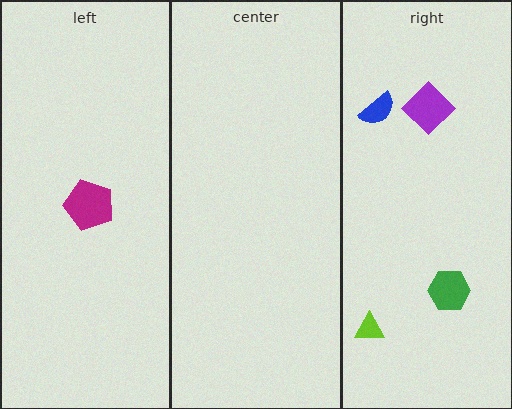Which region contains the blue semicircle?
The right region.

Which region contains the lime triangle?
The right region.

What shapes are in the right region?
The purple diamond, the blue semicircle, the green hexagon, the lime triangle.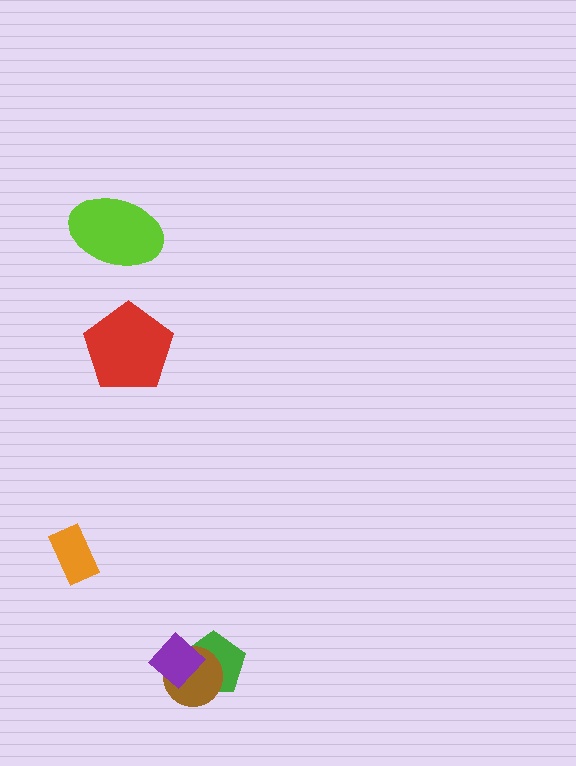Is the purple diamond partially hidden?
No, no other shape covers it.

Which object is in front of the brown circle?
The purple diamond is in front of the brown circle.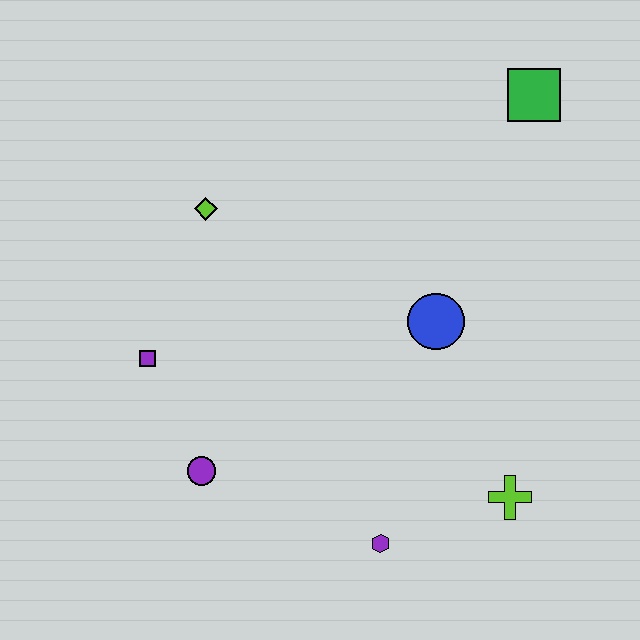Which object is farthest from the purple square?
The green square is farthest from the purple square.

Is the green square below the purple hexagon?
No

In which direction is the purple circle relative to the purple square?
The purple circle is below the purple square.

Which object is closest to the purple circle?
The purple square is closest to the purple circle.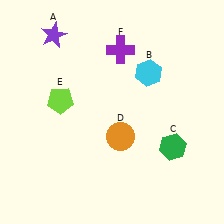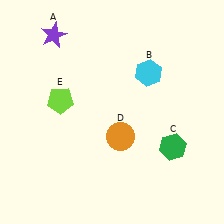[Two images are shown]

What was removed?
The purple cross (F) was removed in Image 2.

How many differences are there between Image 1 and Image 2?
There is 1 difference between the two images.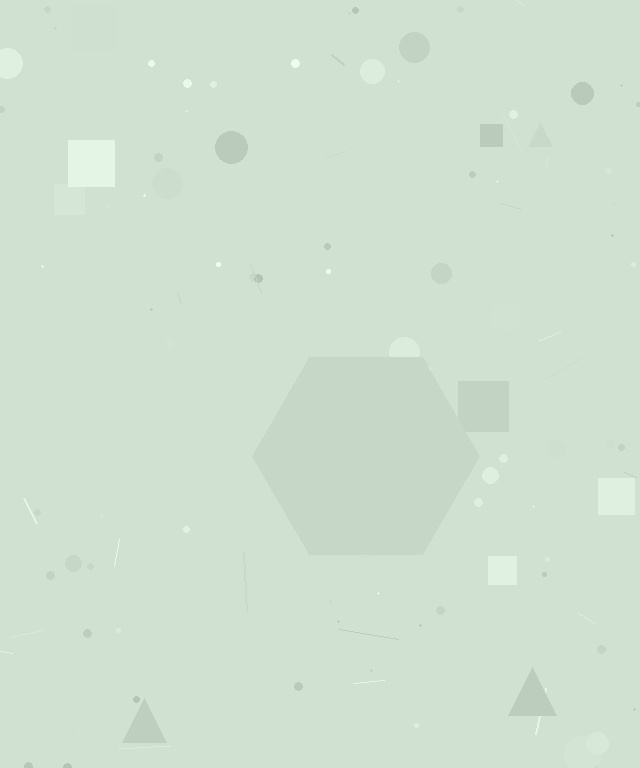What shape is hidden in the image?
A hexagon is hidden in the image.